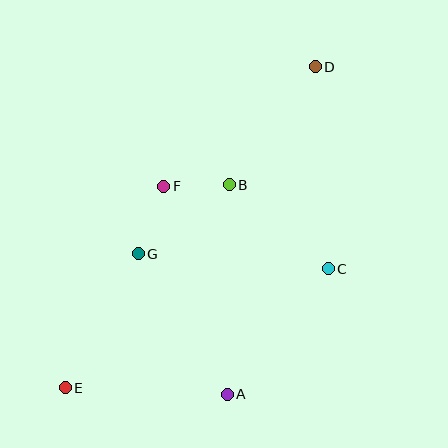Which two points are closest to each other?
Points B and F are closest to each other.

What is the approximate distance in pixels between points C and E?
The distance between C and E is approximately 289 pixels.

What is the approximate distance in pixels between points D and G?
The distance between D and G is approximately 258 pixels.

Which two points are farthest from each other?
Points D and E are farthest from each other.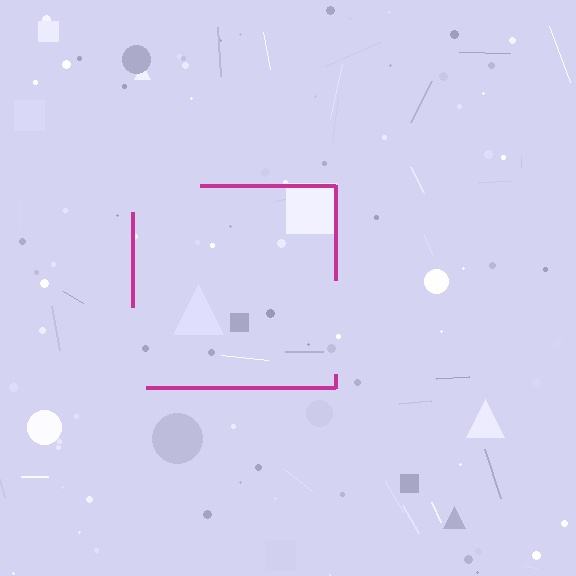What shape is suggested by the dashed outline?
The dashed outline suggests a square.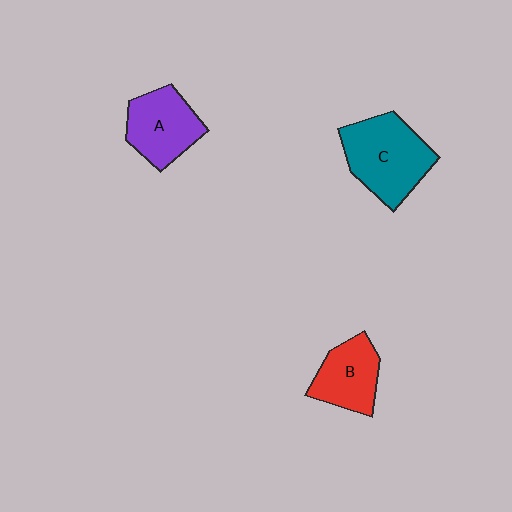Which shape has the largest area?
Shape C (teal).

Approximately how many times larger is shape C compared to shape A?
Approximately 1.3 times.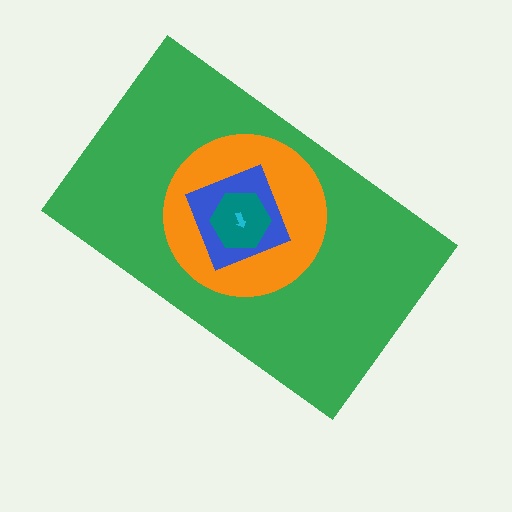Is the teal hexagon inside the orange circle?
Yes.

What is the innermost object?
The cyan arrow.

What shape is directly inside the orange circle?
The blue diamond.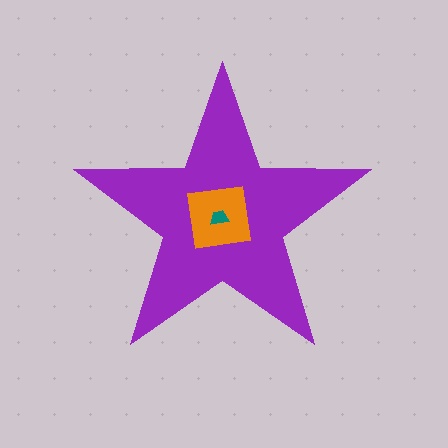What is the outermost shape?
The purple star.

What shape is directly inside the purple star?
The orange square.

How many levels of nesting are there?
3.